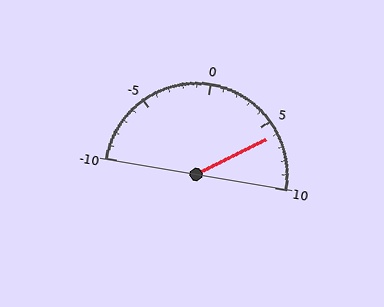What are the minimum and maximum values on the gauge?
The gauge ranges from -10 to 10.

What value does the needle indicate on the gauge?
The needle indicates approximately 6.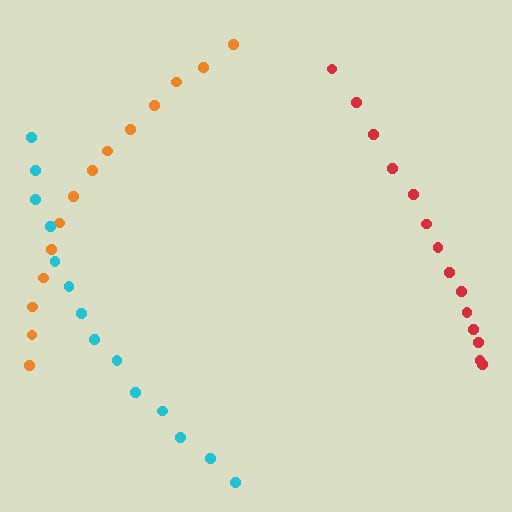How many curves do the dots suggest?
There are 3 distinct paths.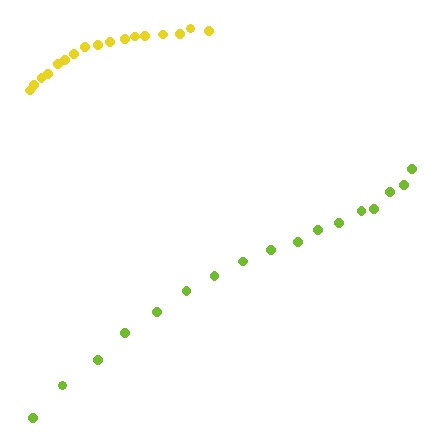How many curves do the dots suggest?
There are 2 distinct paths.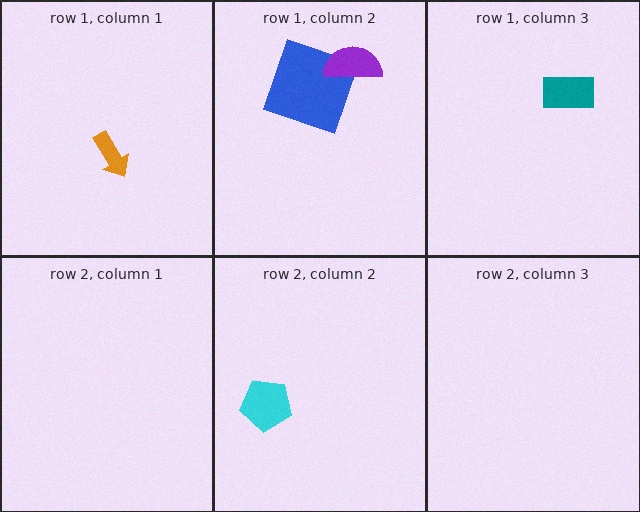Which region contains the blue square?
The row 1, column 2 region.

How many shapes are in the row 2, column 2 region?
1.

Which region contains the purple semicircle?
The row 1, column 2 region.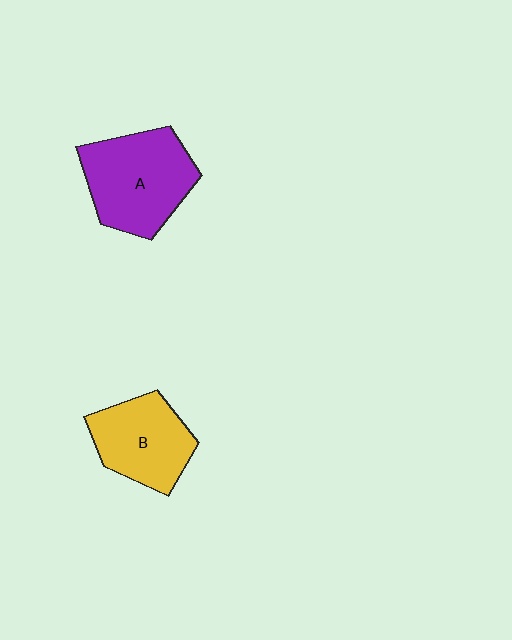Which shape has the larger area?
Shape A (purple).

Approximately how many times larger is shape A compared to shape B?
Approximately 1.3 times.